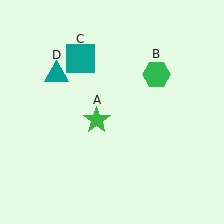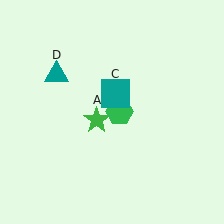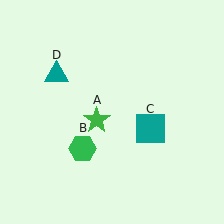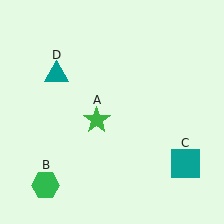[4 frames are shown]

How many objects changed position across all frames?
2 objects changed position: green hexagon (object B), teal square (object C).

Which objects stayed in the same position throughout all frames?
Green star (object A) and teal triangle (object D) remained stationary.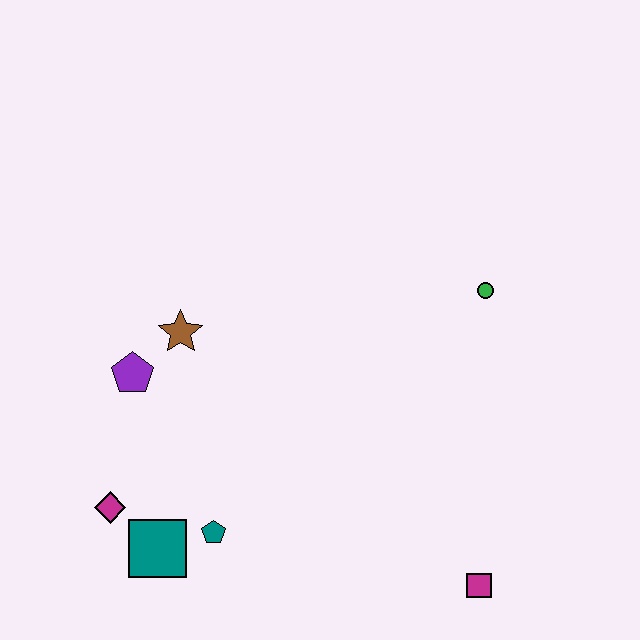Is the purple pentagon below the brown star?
Yes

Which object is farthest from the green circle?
The magenta diamond is farthest from the green circle.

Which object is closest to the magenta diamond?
The teal square is closest to the magenta diamond.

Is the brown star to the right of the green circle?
No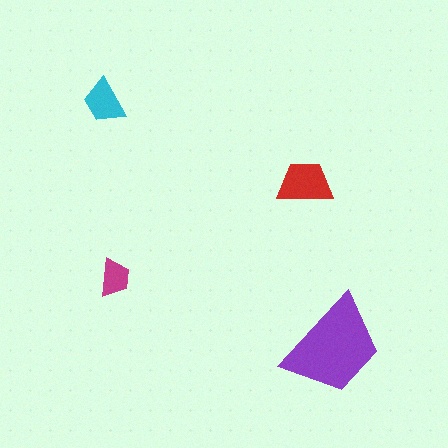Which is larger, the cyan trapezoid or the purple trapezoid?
The purple one.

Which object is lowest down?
The purple trapezoid is bottommost.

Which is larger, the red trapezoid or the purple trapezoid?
The purple one.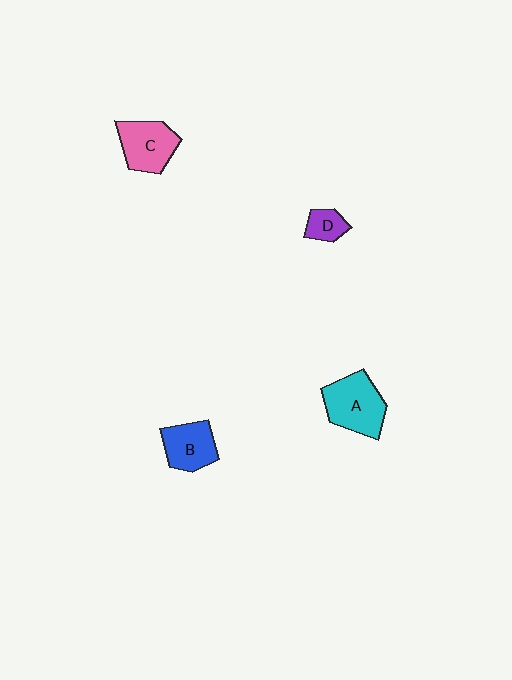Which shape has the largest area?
Shape A (cyan).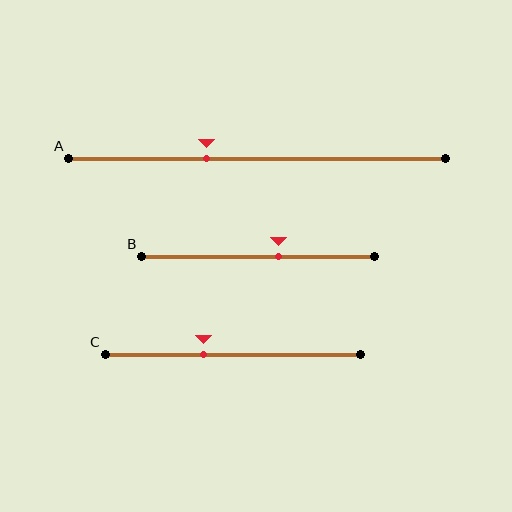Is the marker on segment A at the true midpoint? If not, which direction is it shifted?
No, the marker on segment A is shifted to the left by about 13% of the segment length.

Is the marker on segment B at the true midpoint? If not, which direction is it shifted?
No, the marker on segment B is shifted to the right by about 9% of the segment length.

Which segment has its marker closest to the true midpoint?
Segment B has its marker closest to the true midpoint.